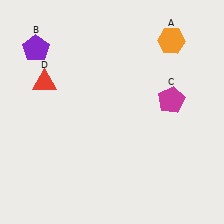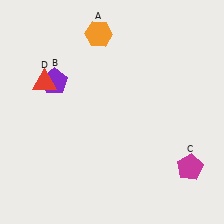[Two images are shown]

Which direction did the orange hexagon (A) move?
The orange hexagon (A) moved left.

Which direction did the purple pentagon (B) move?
The purple pentagon (B) moved down.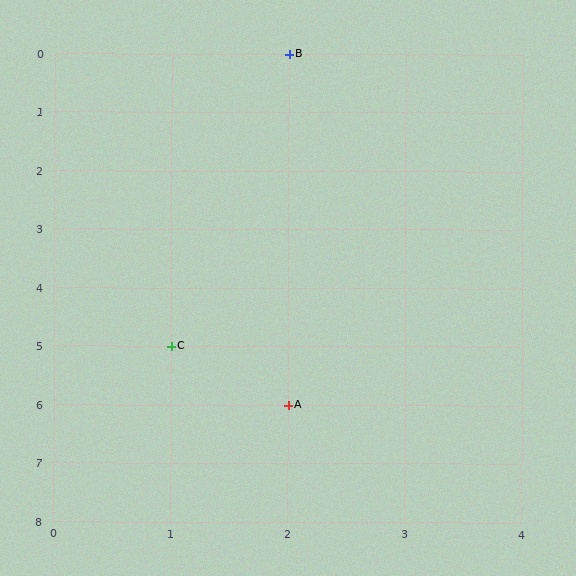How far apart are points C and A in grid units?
Points C and A are 1 column and 1 row apart (about 1.4 grid units diagonally).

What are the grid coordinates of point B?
Point B is at grid coordinates (2, 0).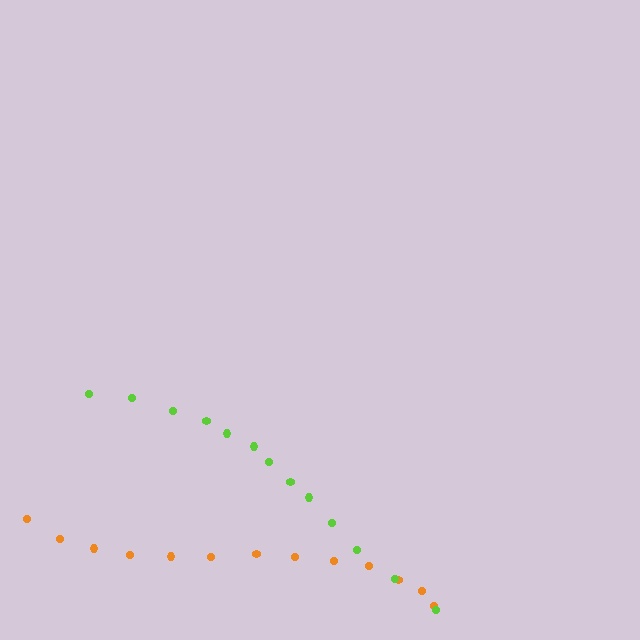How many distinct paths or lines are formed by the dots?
There are 2 distinct paths.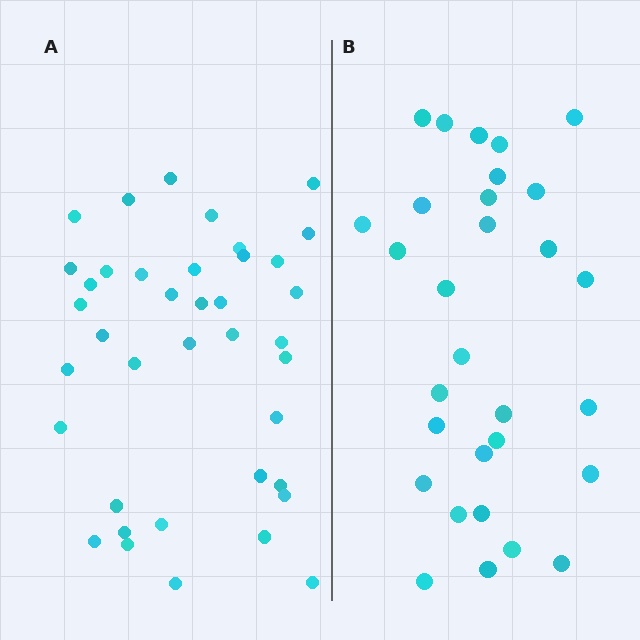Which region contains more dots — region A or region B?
Region A (the left region) has more dots.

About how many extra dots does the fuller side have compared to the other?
Region A has roughly 8 or so more dots than region B.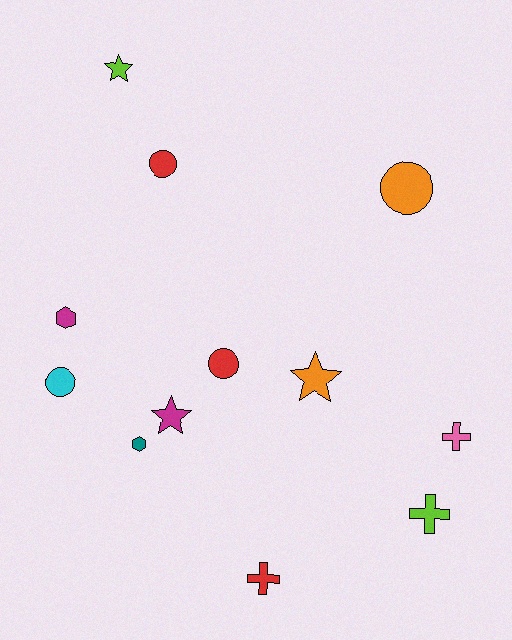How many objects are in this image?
There are 12 objects.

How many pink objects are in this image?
There is 1 pink object.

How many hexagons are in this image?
There are 2 hexagons.